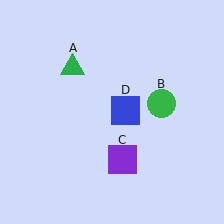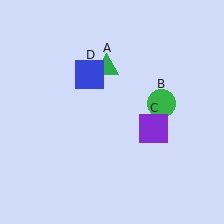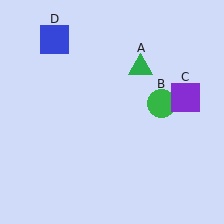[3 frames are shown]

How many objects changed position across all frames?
3 objects changed position: green triangle (object A), purple square (object C), blue square (object D).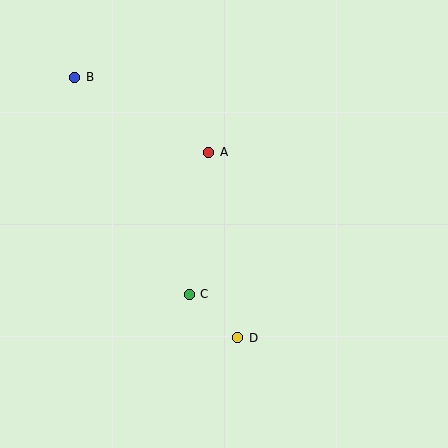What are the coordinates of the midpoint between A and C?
The midpoint between A and C is at (199, 223).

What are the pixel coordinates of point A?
Point A is at (209, 152).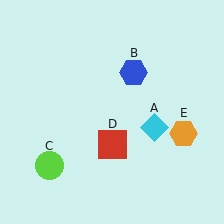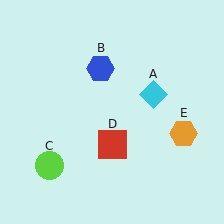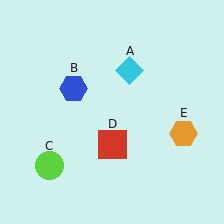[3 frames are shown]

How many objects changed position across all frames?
2 objects changed position: cyan diamond (object A), blue hexagon (object B).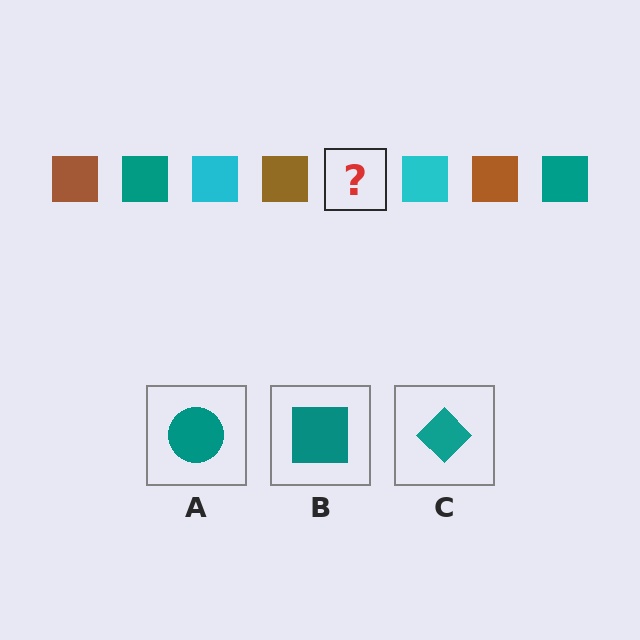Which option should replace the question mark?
Option B.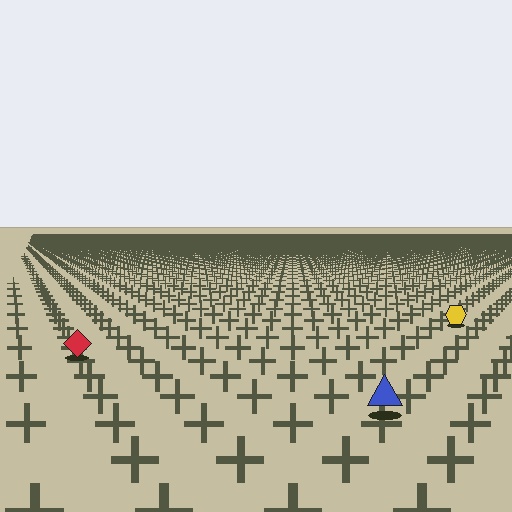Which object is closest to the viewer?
The blue triangle is closest. The texture marks near it are larger and more spread out.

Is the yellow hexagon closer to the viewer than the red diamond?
No. The red diamond is closer — you can tell from the texture gradient: the ground texture is coarser near it.